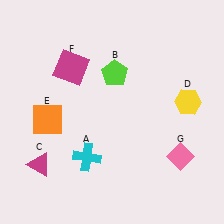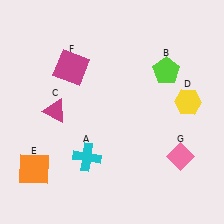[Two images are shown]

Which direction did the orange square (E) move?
The orange square (E) moved down.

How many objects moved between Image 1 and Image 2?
3 objects moved between the two images.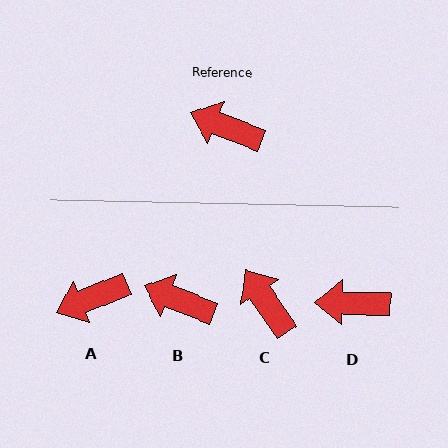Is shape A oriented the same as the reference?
No, it is off by about 43 degrees.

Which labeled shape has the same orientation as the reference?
B.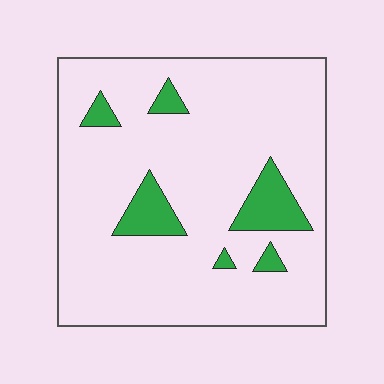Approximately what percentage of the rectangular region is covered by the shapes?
Approximately 10%.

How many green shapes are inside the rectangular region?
6.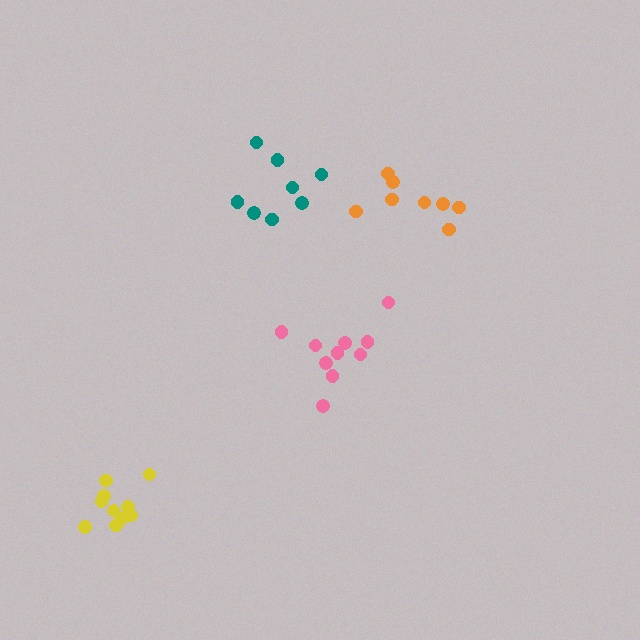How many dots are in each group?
Group 1: 8 dots, Group 2: 8 dots, Group 3: 10 dots, Group 4: 10 dots (36 total).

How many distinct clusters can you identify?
There are 4 distinct clusters.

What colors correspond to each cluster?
The clusters are colored: orange, teal, yellow, pink.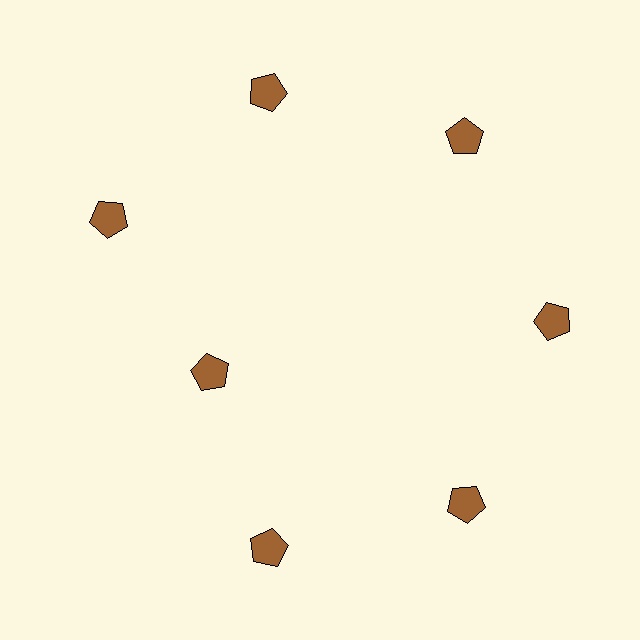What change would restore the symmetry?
The symmetry would be restored by moving it outward, back onto the ring so that all 7 pentagons sit at equal angles and equal distance from the center.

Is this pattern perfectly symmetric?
No. The 7 brown pentagons are arranged in a ring, but one element near the 8 o'clock position is pulled inward toward the center, breaking the 7-fold rotational symmetry.